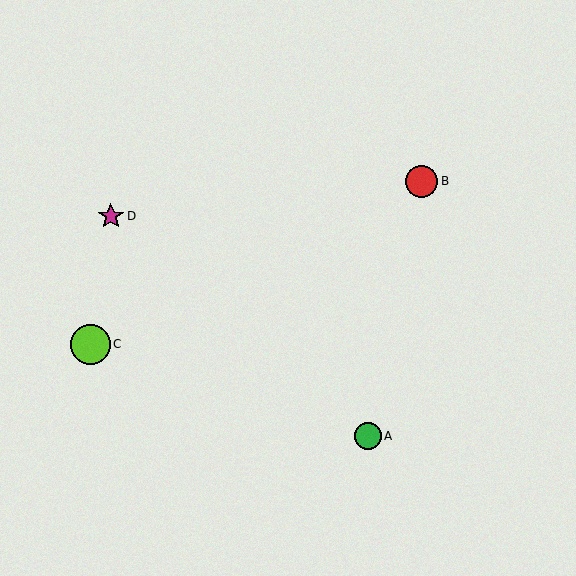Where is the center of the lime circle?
The center of the lime circle is at (90, 344).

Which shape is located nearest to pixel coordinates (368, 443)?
The green circle (labeled A) at (368, 436) is nearest to that location.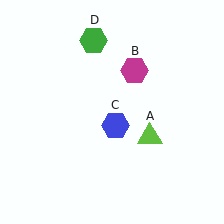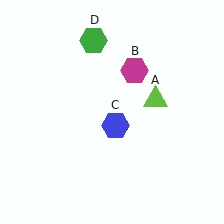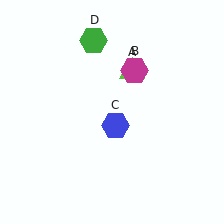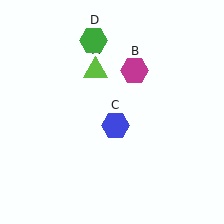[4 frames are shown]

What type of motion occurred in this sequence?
The lime triangle (object A) rotated counterclockwise around the center of the scene.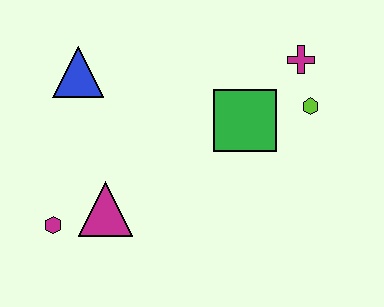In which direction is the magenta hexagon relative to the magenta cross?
The magenta hexagon is to the left of the magenta cross.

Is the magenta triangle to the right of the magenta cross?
No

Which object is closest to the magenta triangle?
The magenta hexagon is closest to the magenta triangle.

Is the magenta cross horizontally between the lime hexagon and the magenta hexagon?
Yes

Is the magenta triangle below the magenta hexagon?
No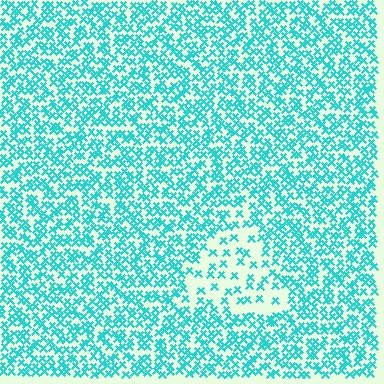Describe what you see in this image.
The image contains small cyan elements arranged at two different densities. A triangle-shaped region is visible where the elements are less densely packed than the surrounding area.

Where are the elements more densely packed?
The elements are more densely packed outside the triangle boundary.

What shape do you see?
I see a triangle.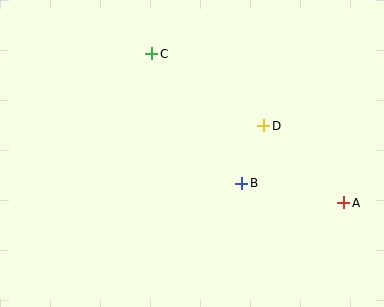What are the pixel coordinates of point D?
Point D is at (264, 126).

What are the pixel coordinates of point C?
Point C is at (152, 54).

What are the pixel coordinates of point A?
Point A is at (344, 203).